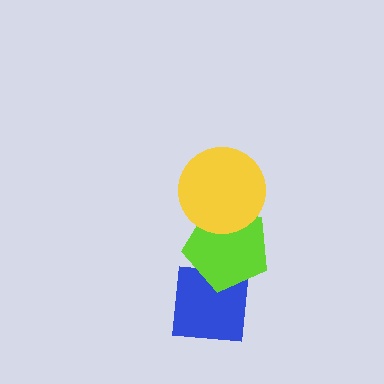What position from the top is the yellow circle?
The yellow circle is 1st from the top.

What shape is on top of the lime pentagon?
The yellow circle is on top of the lime pentagon.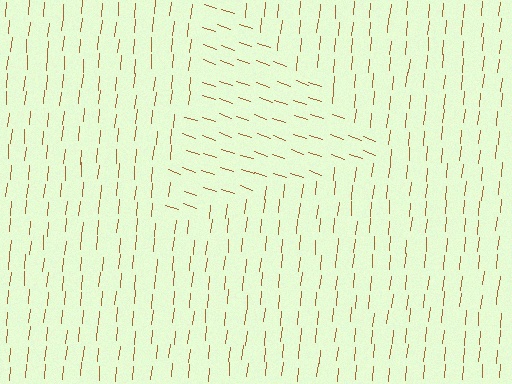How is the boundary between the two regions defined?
The boundary is defined purely by a change in line orientation (approximately 76 degrees difference). All lines are the same color and thickness.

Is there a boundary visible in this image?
Yes, there is a texture boundary formed by a change in line orientation.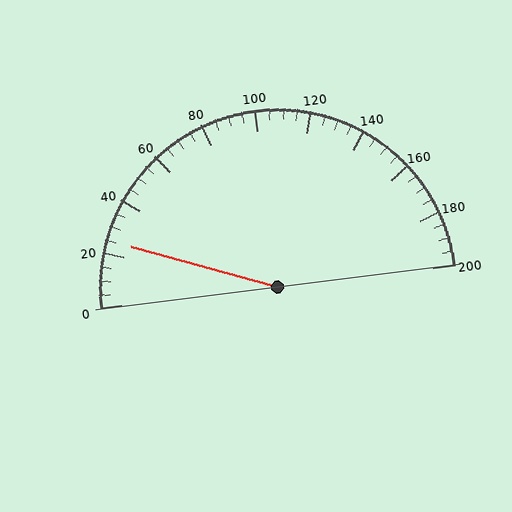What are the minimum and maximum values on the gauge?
The gauge ranges from 0 to 200.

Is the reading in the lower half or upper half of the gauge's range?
The reading is in the lower half of the range (0 to 200).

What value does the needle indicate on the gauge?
The needle indicates approximately 25.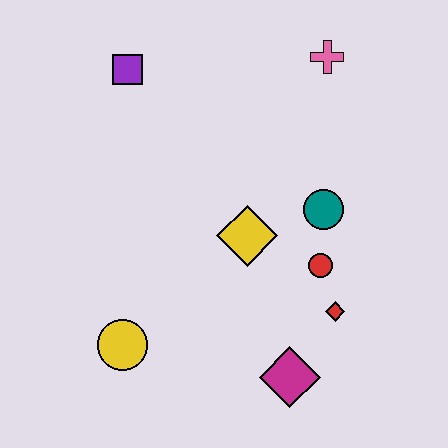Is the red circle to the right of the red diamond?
No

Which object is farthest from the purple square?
The magenta diamond is farthest from the purple square.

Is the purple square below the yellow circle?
No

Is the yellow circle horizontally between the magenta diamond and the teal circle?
No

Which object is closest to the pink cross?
The teal circle is closest to the pink cross.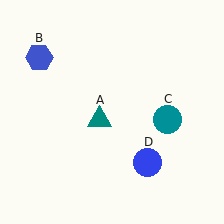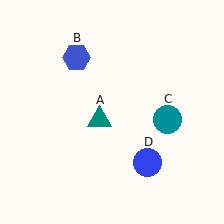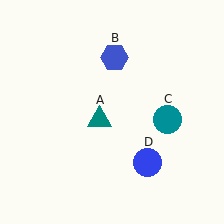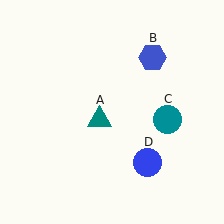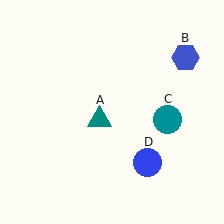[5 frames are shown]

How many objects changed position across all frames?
1 object changed position: blue hexagon (object B).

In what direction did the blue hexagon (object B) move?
The blue hexagon (object B) moved right.